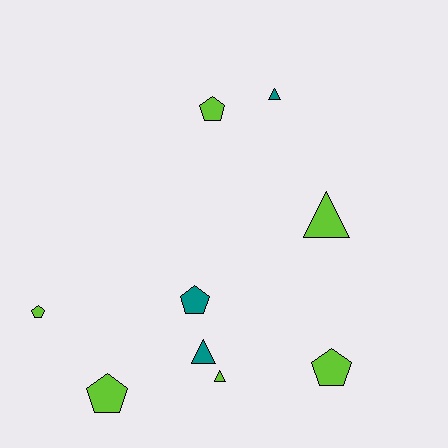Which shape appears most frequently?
Pentagon, with 5 objects.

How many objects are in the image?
There are 9 objects.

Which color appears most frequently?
Lime, with 6 objects.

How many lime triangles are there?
There are 2 lime triangles.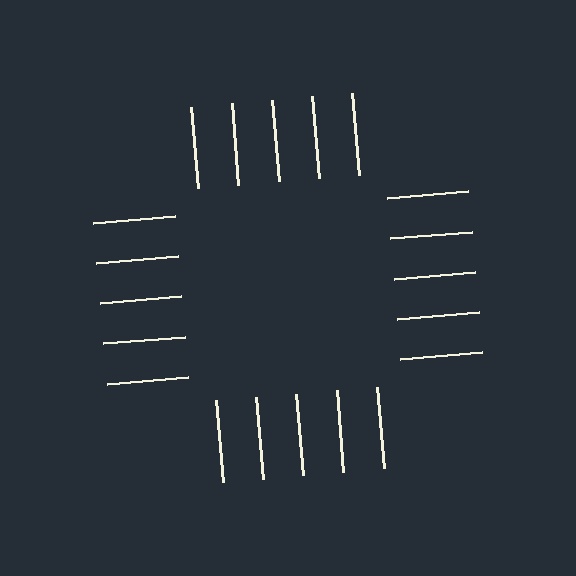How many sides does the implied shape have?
4 sides — the line-ends trace a square.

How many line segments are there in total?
20 — 5 along each of the 4 edges.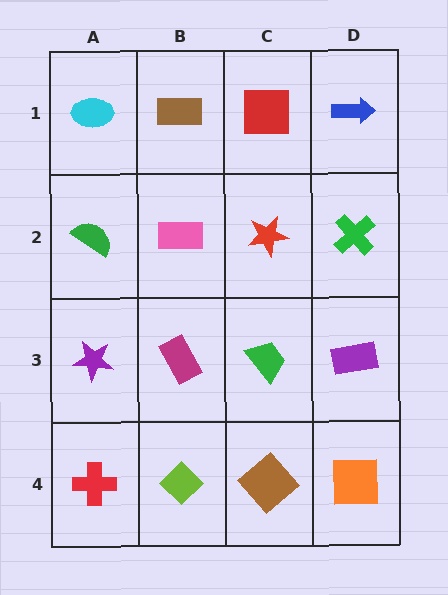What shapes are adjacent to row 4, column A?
A purple star (row 3, column A), a lime diamond (row 4, column B).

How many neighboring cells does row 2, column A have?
3.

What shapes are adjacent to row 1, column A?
A green semicircle (row 2, column A), a brown rectangle (row 1, column B).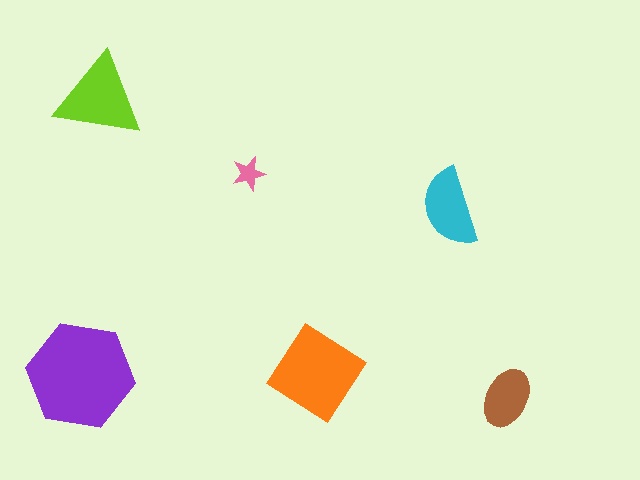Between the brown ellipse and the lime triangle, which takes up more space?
The lime triangle.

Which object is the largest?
The purple hexagon.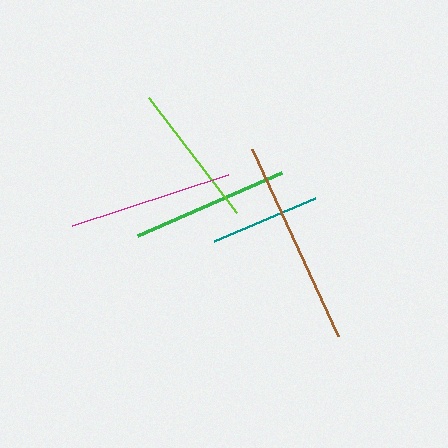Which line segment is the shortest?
The teal line is the shortest at approximately 110 pixels.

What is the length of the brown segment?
The brown segment is approximately 205 pixels long.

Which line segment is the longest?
The brown line is the longest at approximately 205 pixels.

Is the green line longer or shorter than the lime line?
The green line is longer than the lime line.